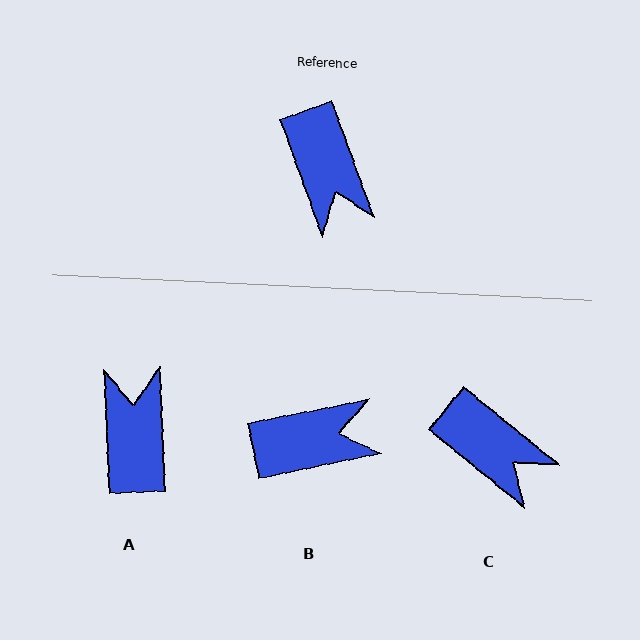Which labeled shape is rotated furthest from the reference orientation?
A, about 163 degrees away.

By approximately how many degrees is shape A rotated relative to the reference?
Approximately 163 degrees counter-clockwise.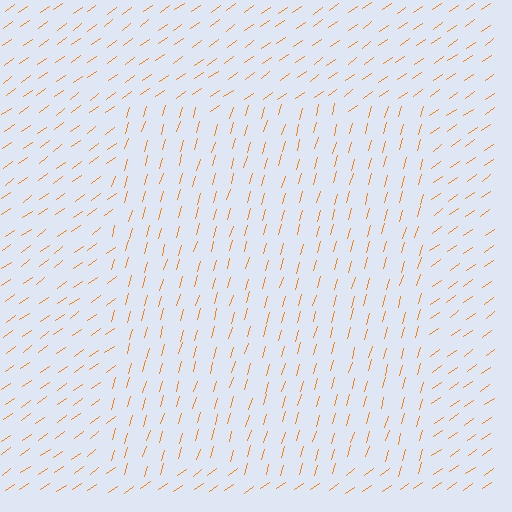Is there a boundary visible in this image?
Yes, there is a texture boundary formed by a change in line orientation.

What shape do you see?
I see a rectangle.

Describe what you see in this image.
The image is filled with small orange line segments. A rectangle region in the image has lines oriented differently from the surrounding lines, creating a visible texture boundary.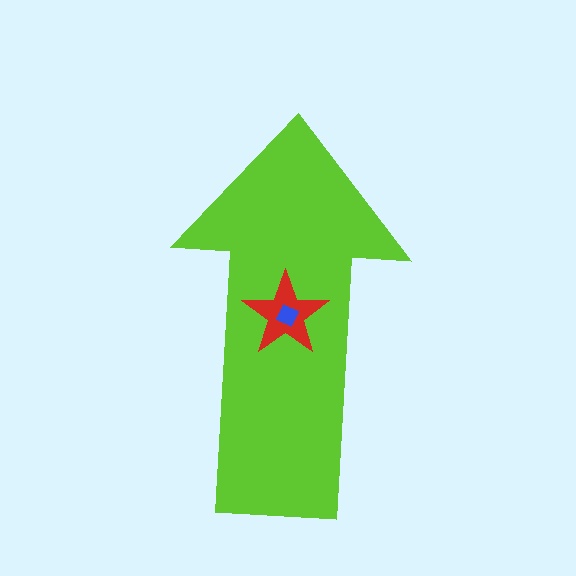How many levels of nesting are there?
3.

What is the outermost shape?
The lime arrow.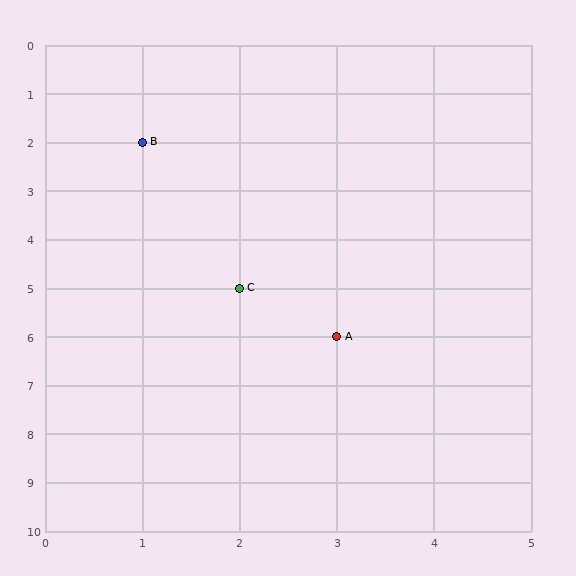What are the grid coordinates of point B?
Point B is at grid coordinates (1, 2).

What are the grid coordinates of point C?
Point C is at grid coordinates (2, 5).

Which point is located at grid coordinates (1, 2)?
Point B is at (1, 2).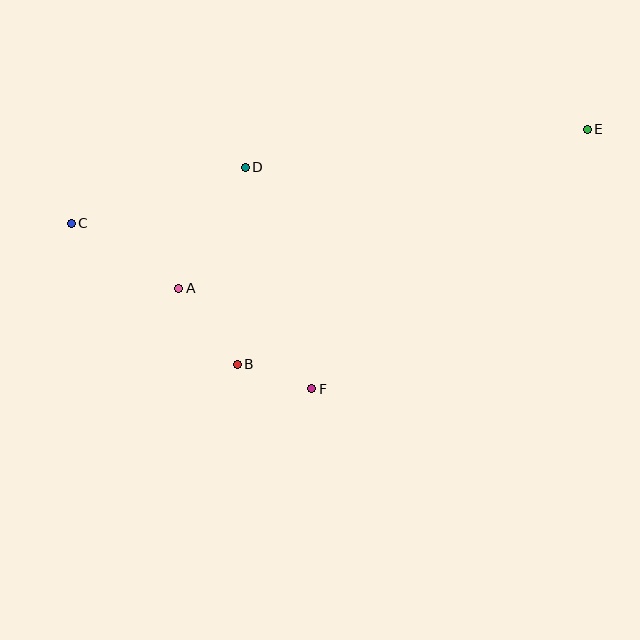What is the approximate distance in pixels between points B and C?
The distance between B and C is approximately 218 pixels.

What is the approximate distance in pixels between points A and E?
The distance between A and E is approximately 438 pixels.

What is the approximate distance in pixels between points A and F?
The distance between A and F is approximately 166 pixels.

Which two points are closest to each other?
Points B and F are closest to each other.